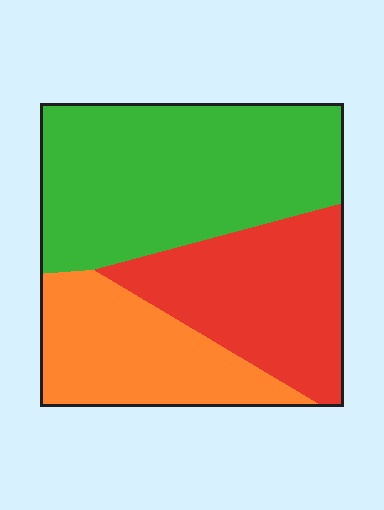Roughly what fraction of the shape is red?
Red covers 29% of the shape.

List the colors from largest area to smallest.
From largest to smallest: green, red, orange.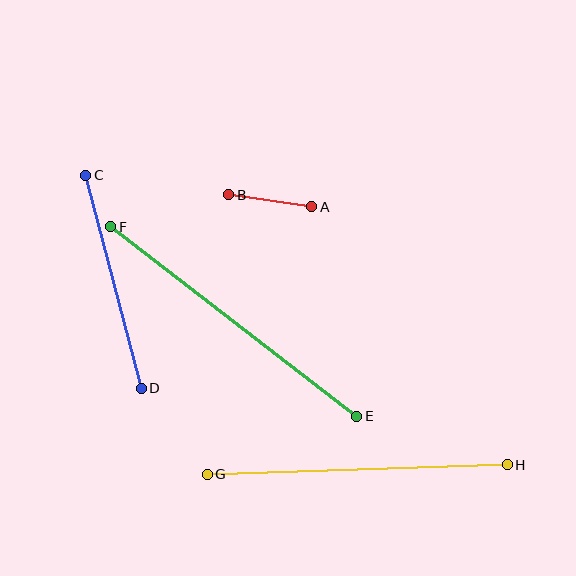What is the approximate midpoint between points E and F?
The midpoint is at approximately (234, 321) pixels.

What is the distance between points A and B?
The distance is approximately 84 pixels.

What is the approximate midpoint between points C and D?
The midpoint is at approximately (114, 282) pixels.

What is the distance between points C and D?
The distance is approximately 220 pixels.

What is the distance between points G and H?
The distance is approximately 300 pixels.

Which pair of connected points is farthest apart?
Points E and F are farthest apart.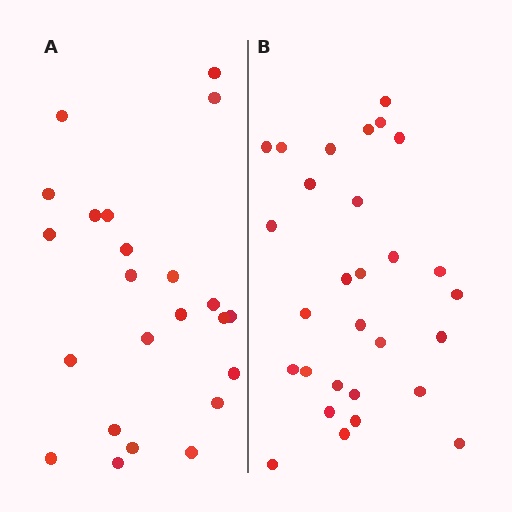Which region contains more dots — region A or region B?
Region B (the right region) has more dots.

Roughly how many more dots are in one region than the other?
Region B has about 6 more dots than region A.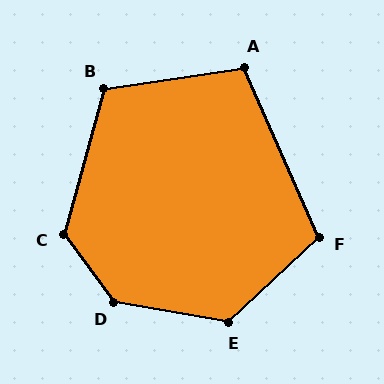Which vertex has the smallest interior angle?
A, at approximately 105 degrees.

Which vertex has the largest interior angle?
D, at approximately 136 degrees.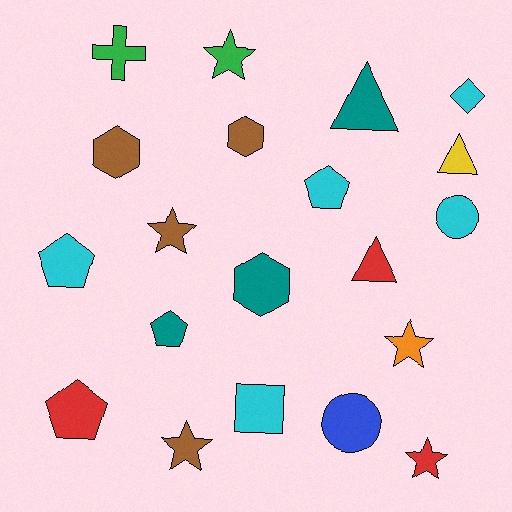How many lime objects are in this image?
There are no lime objects.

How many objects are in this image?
There are 20 objects.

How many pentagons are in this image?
There are 4 pentagons.